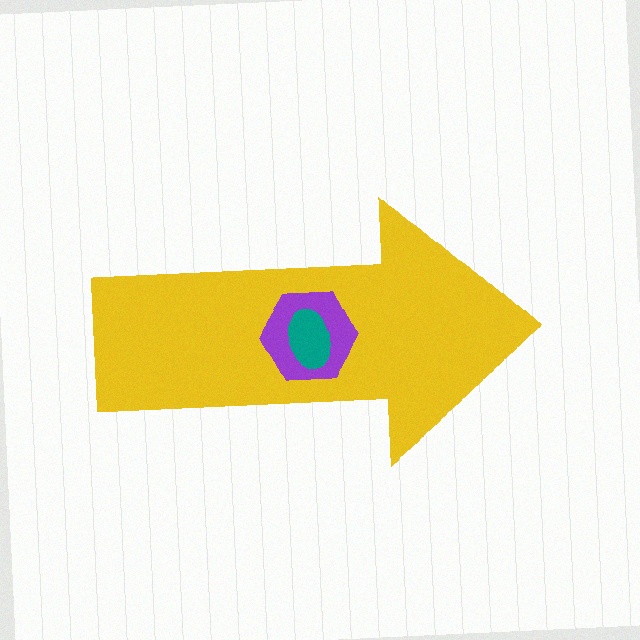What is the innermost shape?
The teal ellipse.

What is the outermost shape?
The yellow arrow.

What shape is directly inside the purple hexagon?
The teal ellipse.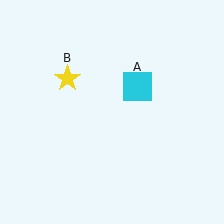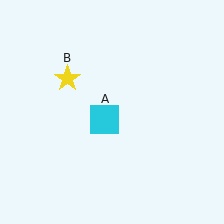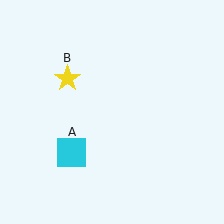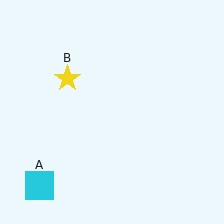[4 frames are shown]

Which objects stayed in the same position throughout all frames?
Yellow star (object B) remained stationary.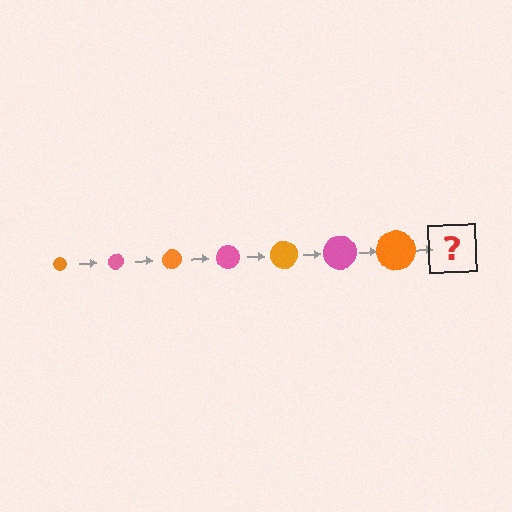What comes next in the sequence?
The next element should be a pink circle, larger than the previous one.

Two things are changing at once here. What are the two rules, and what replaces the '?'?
The two rules are that the circle grows larger each step and the color cycles through orange and pink. The '?' should be a pink circle, larger than the previous one.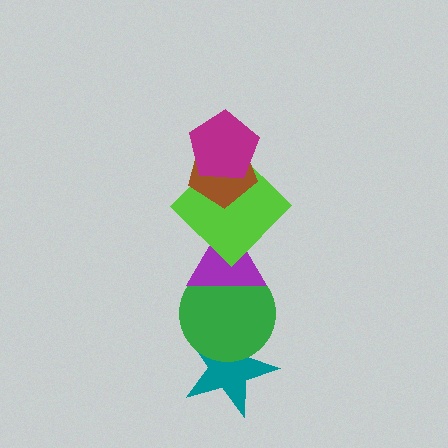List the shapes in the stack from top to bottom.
From top to bottom: the magenta pentagon, the brown pentagon, the lime diamond, the purple triangle, the green circle, the teal star.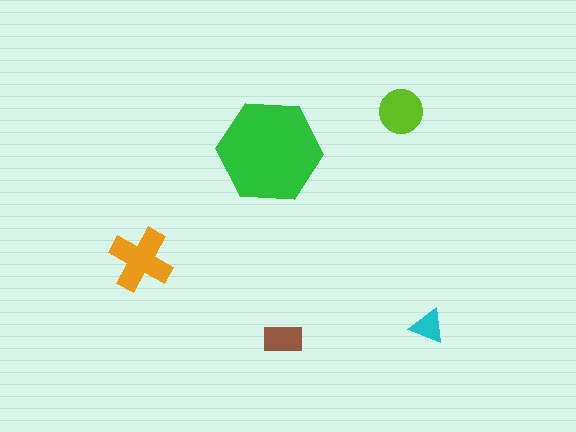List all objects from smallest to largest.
The cyan triangle, the brown rectangle, the lime circle, the orange cross, the green hexagon.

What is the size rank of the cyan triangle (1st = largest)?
5th.